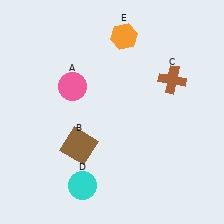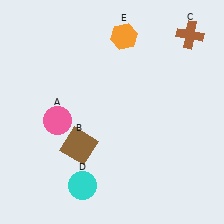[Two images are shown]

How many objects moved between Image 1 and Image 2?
2 objects moved between the two images.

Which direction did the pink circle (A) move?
The pink circle (A) moved down.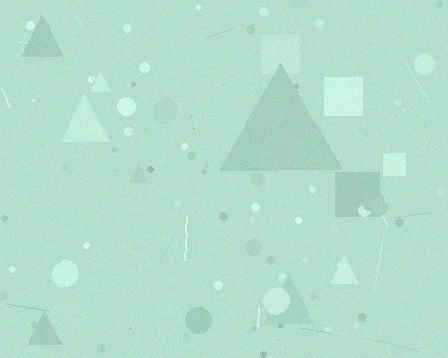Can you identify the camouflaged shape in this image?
The camouflaged shape is a triangle.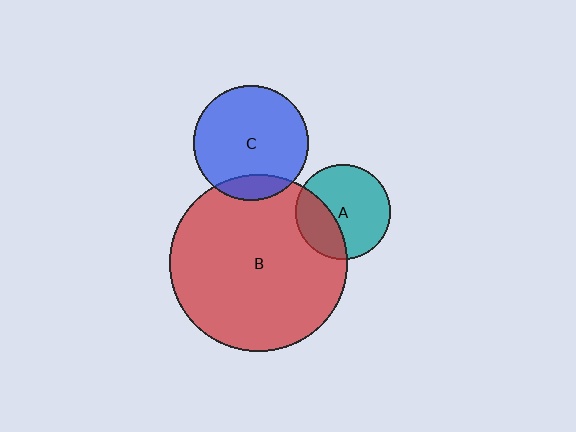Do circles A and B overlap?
Yes.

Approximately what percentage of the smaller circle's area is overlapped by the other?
Approximately 30%.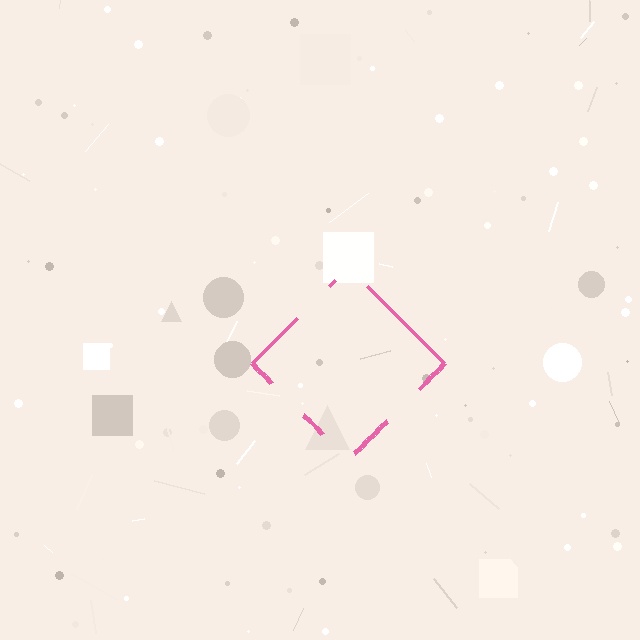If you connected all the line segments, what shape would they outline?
They would outline a diamond.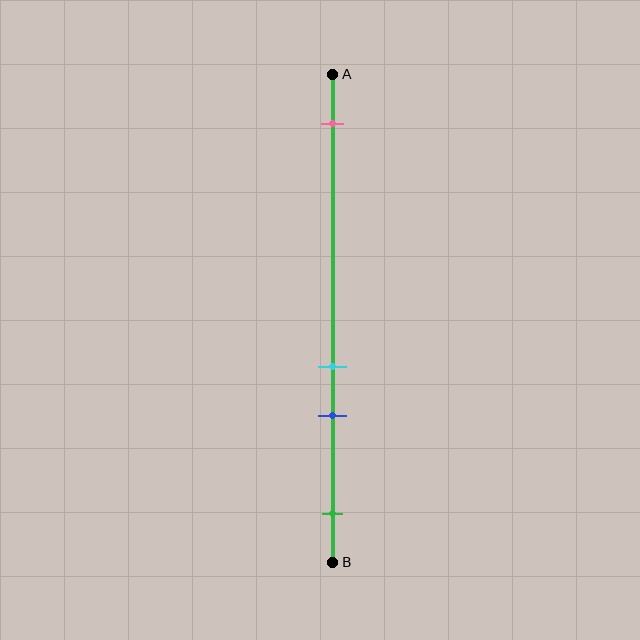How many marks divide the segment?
There are 4 marks dividing the segment.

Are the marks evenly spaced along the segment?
No, the marks are not evenly spaced.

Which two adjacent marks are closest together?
The cyan and blue marks are the closest adjacent pair.